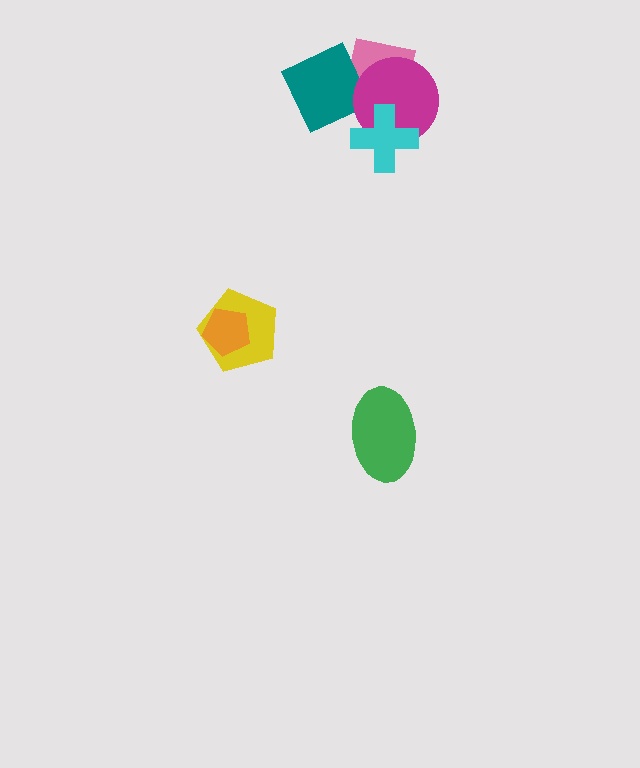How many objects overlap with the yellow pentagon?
1 object overlaps with the yellow pentagon.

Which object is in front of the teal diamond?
The magenta circle is in front of the teal diamond.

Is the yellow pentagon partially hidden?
Yes, it is partially covered by another shape.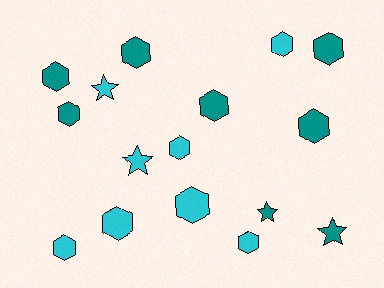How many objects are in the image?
There are 16 objects.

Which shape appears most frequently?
Hexagon, with 12 objects.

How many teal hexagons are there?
There are 6 teal hexagons.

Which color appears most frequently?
Teal, with 8 objects.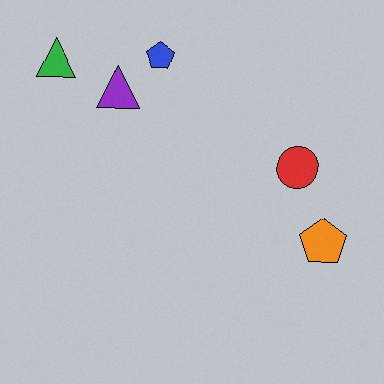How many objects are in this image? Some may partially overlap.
There are 5 objects.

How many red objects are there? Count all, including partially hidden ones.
There is 1 red object.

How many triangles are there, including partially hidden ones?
There are 2 triangles.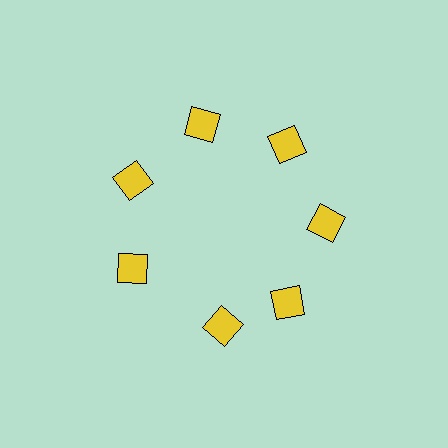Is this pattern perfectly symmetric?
No. The 7 yellow squares are arranged in a ring, but one element near the 6 o'clock position is rotated out of alignment along the ring, breaking the 7-fold rotational symmetry.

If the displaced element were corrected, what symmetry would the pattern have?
It would have 7-fold rotational symmetry — the pattern would map onto itself every 51 degrees.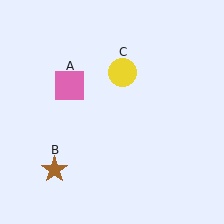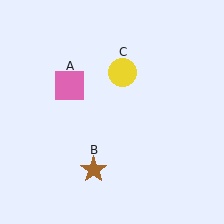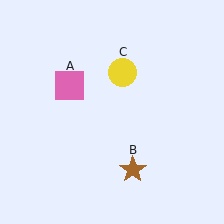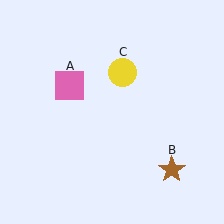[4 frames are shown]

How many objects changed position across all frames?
1 object changed position: brown star (object B).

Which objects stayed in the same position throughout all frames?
Pink square (object A) and yellow circle (object C) remained stationary.